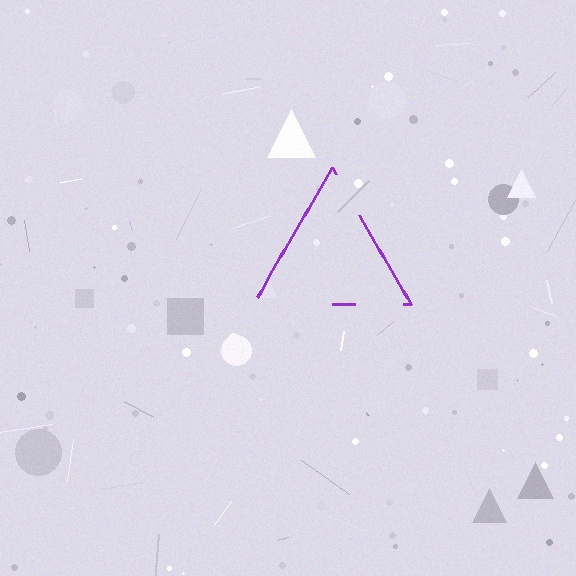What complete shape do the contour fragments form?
The contour fragments form a triangle.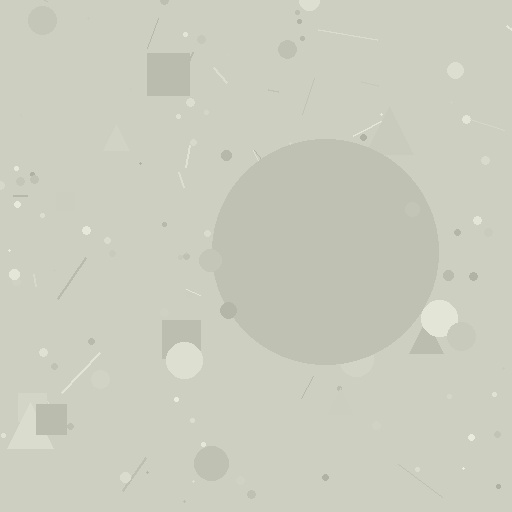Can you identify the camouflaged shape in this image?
The camouflaged shape is a circle.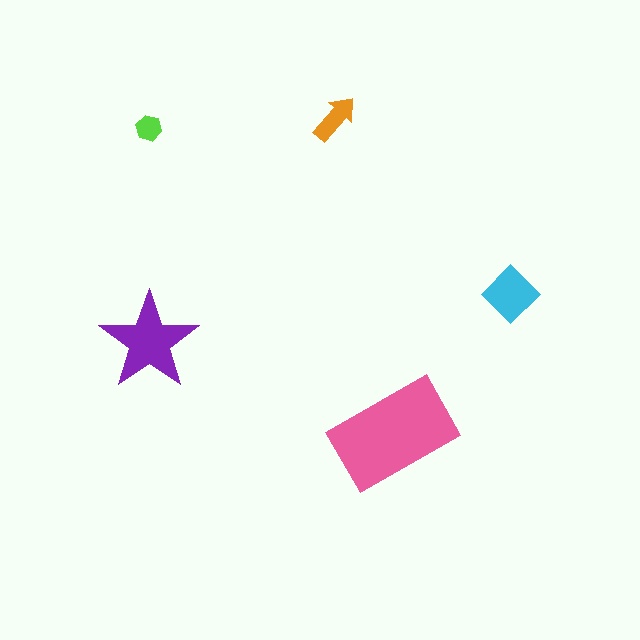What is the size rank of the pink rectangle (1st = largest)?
1st.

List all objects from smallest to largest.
The lime hexagon, the orange arrow, the cyan diamond, the purple star, the pink rectangle.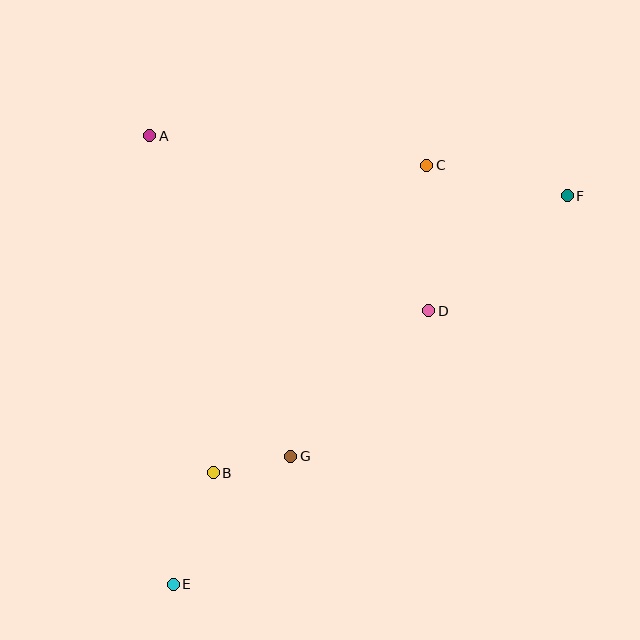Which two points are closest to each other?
Points B and G are closest to each other.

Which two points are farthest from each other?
Points E and F are farthest from each other.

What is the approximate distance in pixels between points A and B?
The distance between A and B is approximately 343 pixels.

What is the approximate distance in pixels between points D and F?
The distance between D and F is approximately 180 pixels.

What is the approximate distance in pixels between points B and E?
The distance between B and E is approximately 119 pixels.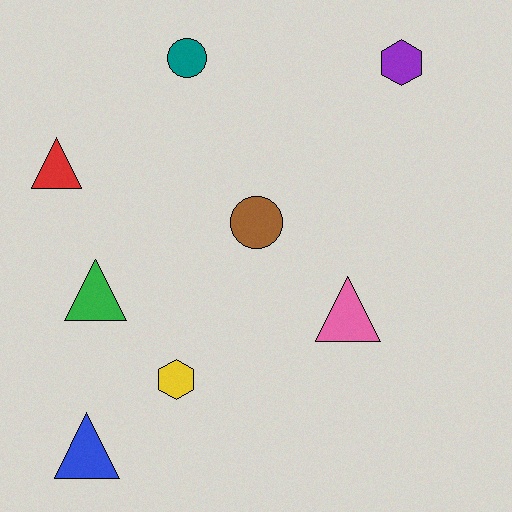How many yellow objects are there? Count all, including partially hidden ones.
There is 1 yellow object.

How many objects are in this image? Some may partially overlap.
There are 8 objects.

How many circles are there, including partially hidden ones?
There are 2 circles.